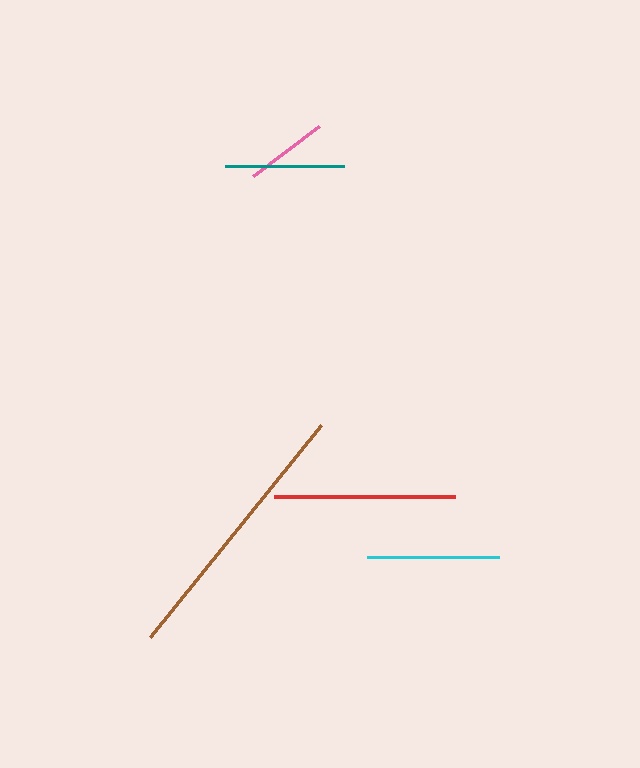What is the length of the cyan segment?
The cyan segment is approximately 131 pixels long.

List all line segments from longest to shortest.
From longest to shortest: brown, red, cyan, teal, pink.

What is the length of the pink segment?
The pink segment is approximately 83 pixels long.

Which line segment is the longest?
The brown line is the longest at approximately 273 pixels.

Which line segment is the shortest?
The pink line is the shortest at approximately 83 pixels.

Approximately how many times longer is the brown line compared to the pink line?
The brown line is approximately 3.3 times the length of the pink line.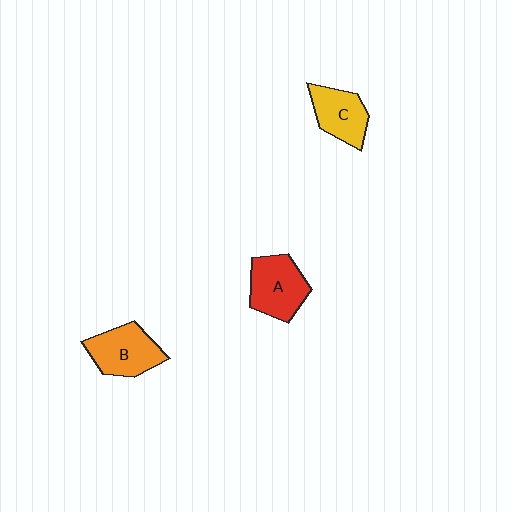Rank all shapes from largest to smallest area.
From largest to smallest: A (red), B (orange), C (yellow).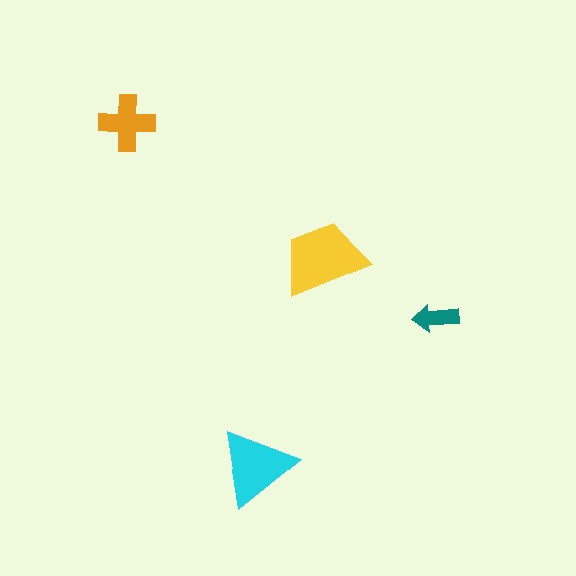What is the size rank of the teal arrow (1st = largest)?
4th.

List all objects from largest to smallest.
The yellow trapezoid, the cyan triangle, the orange cross, the teal arrow.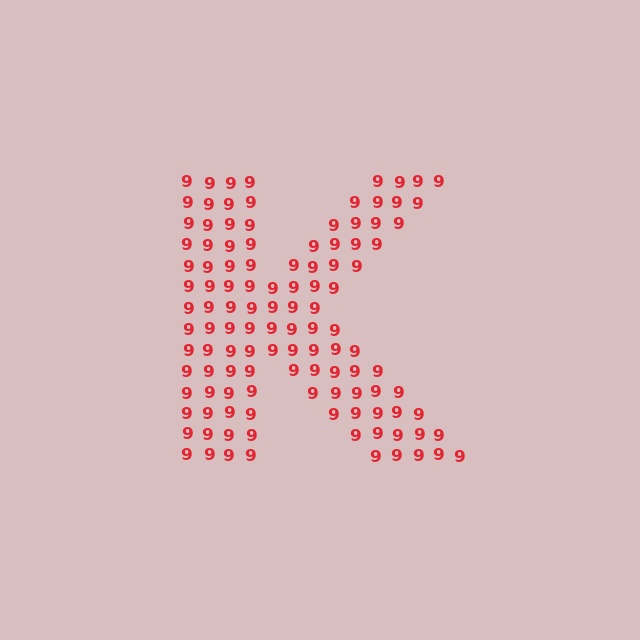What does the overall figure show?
The overall figure shows the letter K.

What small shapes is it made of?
It is made of small digit 9's.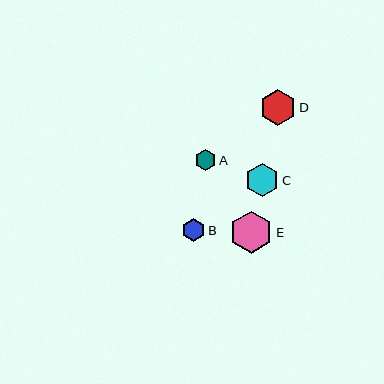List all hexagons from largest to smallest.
From largest to smallest: E, D, C, B, A.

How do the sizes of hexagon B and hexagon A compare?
Hexagon B and hexagon A are approximately the same size.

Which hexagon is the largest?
Hexagon E is the largest with a size of approximately 43 pixels.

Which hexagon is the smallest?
Hexagon A is the smallest with a size of approximately 21 pixels.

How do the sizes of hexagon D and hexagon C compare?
Hexagon D and hexagon C are approximately the same size.